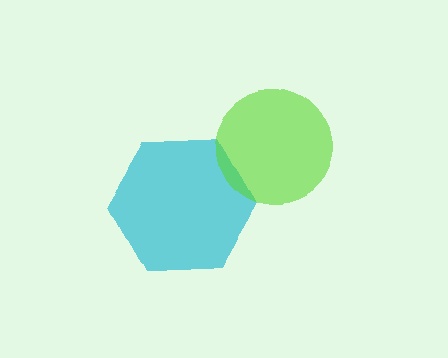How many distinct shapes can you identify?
There are 2 distinct shapes: a cyan hexagon, a lime circle.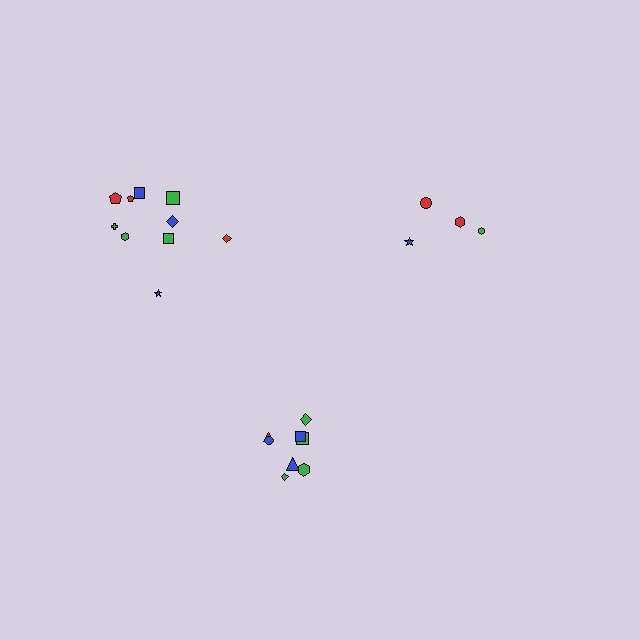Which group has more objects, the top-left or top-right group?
The top-left group.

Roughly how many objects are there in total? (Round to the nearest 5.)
Roughly 20 objects in total.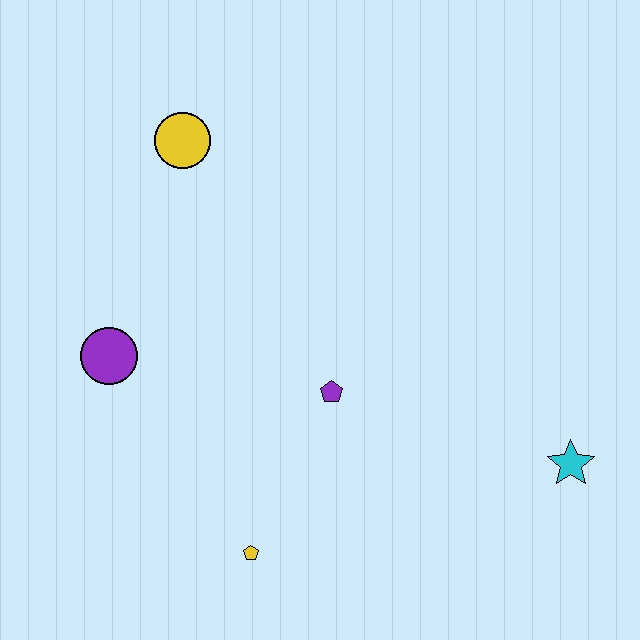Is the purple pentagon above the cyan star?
Yes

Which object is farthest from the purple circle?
The cyan star is farthest from the purple circle.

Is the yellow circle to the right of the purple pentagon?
No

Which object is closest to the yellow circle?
The purple circle is closest to the yellow circle.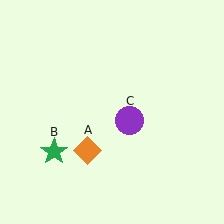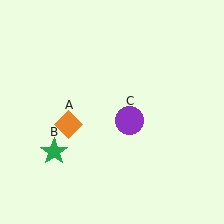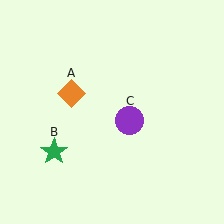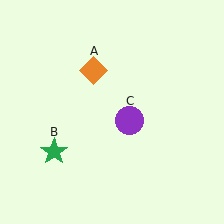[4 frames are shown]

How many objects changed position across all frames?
1 object changed position: orange diamond (object A).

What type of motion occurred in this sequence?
The orange diamond (object A) rotated clockwise around the center of the scene.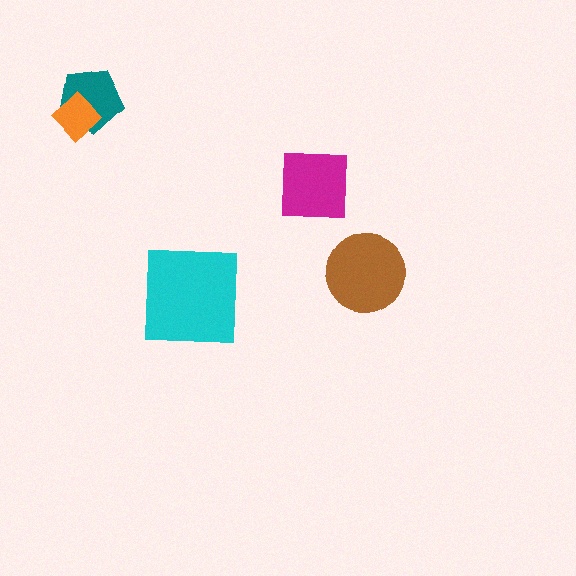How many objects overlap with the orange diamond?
1 object overlaps with the orange diamond.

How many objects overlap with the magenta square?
0 objects overlap with the magenta square.